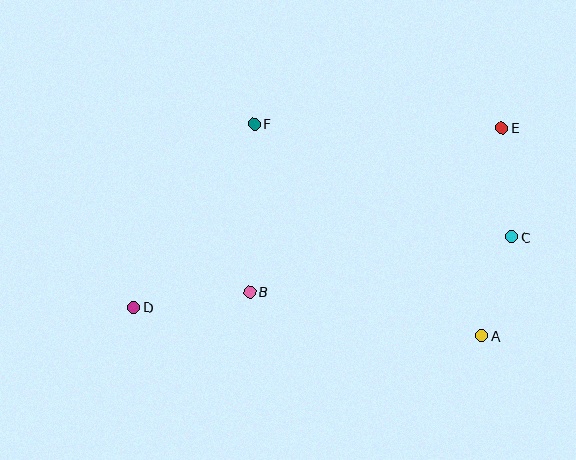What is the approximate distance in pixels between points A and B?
The distance between A and B is approximately 236 pixels.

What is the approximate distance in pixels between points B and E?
The distance between B and E is approximately 301 pixels.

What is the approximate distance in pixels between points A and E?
The distance between A and E is approximately 209 pixels.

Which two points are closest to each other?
Points A and C are closest to each other.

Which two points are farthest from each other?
Points D and E are farthest from each other.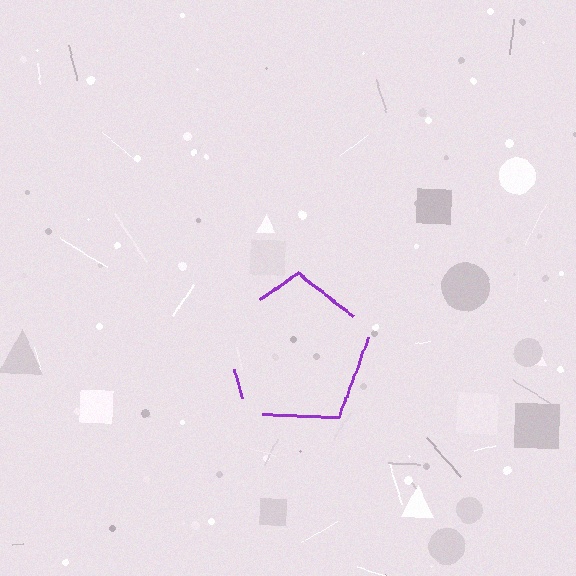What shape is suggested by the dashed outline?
The dashed outline suggests a pentagon.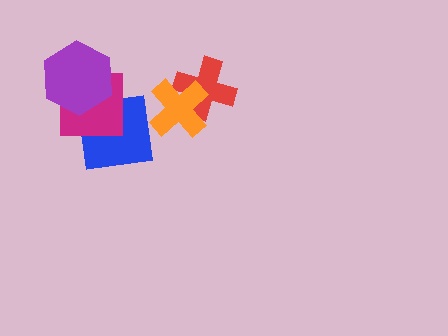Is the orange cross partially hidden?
No, no other shape covers it.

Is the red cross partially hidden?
Yes, it is partially covered by another shape.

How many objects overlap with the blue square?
1 object overlaps with the blue square.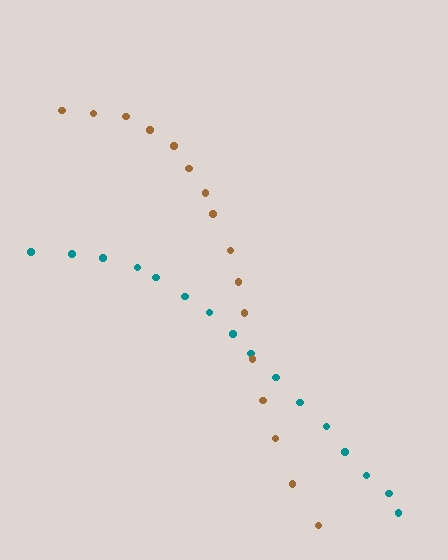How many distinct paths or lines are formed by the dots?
There are 2 distinct paths.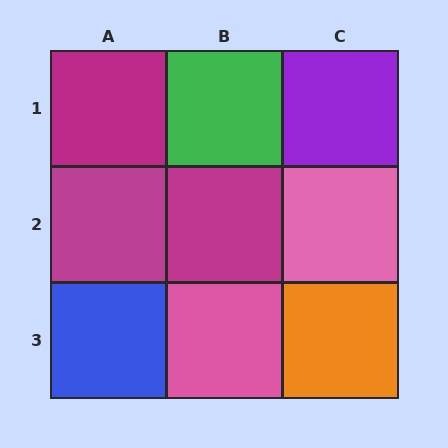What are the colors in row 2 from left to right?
Magenta, magenta, pink.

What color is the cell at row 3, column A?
Blue.